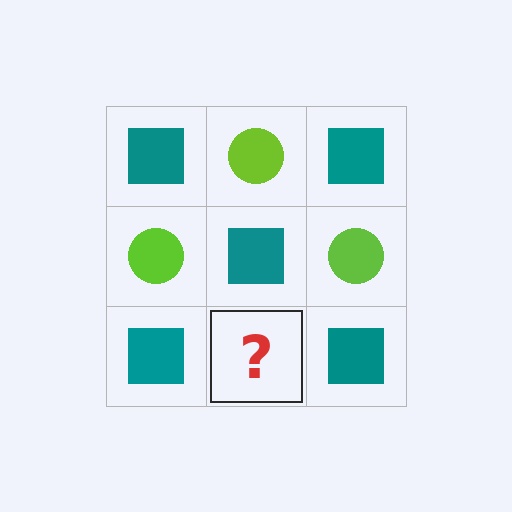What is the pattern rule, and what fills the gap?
The rule is that it alternates teal square and lime circle in a checkerboard pattern. The gap should be filled with a lime circle.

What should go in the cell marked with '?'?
The missing cell should contain a lime circle.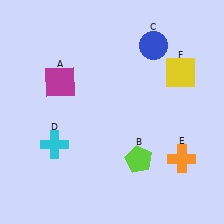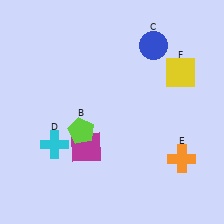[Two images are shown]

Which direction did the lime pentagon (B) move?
The lime pentagon (B) moved left.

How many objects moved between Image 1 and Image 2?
2 objects moved between the two images.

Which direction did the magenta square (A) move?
The magenta square (A) moved down.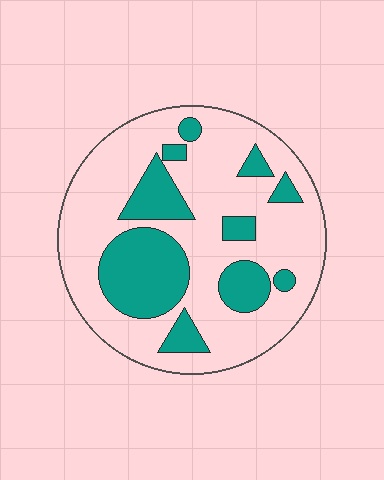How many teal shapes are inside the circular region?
10.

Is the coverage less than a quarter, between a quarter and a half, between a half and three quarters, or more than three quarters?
Between a quarter and a half.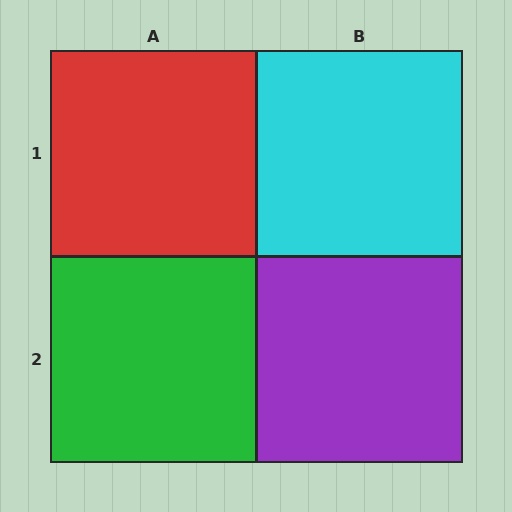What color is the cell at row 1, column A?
Red.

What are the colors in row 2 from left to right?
Green, purple.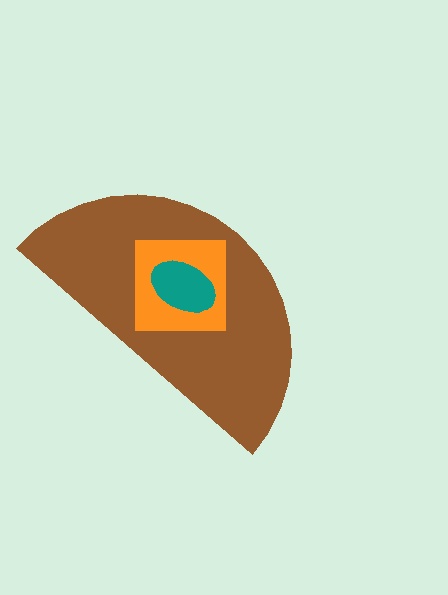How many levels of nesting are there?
3.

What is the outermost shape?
The brown semicircle.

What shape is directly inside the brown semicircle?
The orange square.